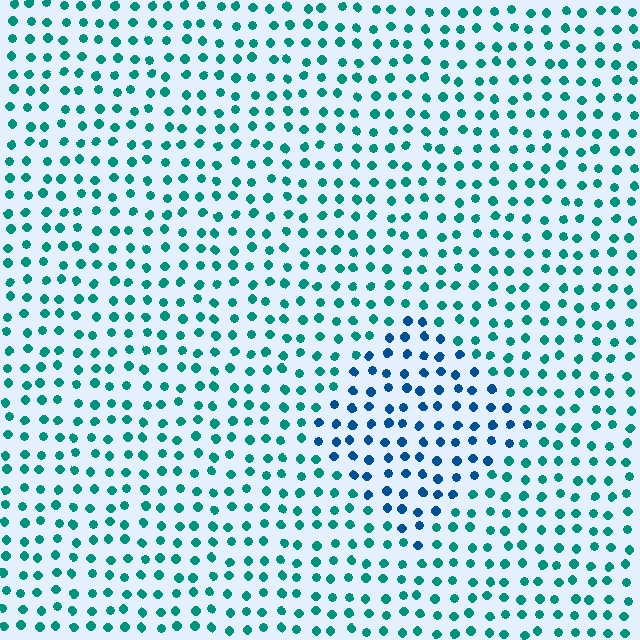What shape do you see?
I see a diamond.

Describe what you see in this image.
The image is filled with small teal elements in a uniform arrangement. A diamond-shaped region is visible where the elements are tinted to a slightly different hue, forming a subtle color boundary.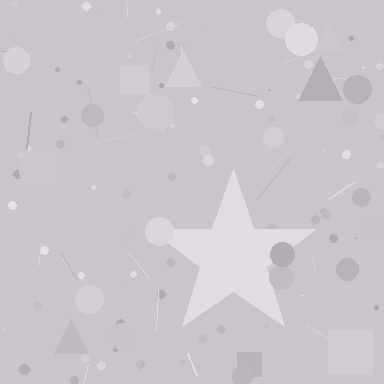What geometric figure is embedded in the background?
A star is embedded in the background.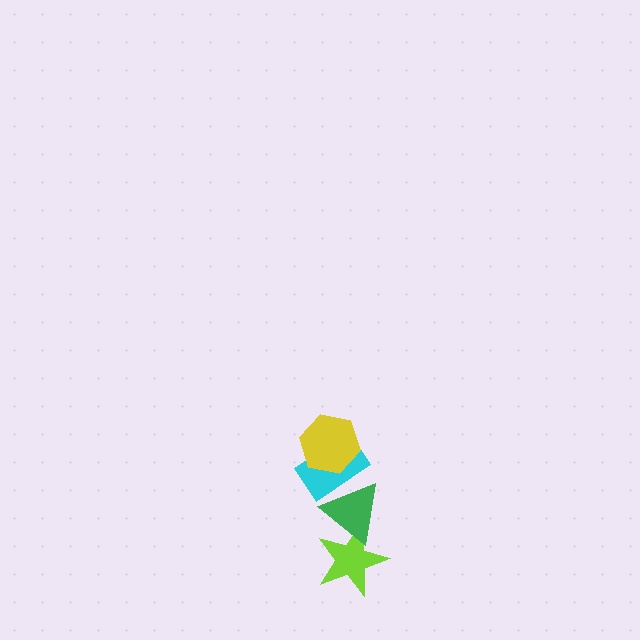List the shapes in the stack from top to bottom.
From top to bottom: the yellow hexagon, the cyan rectangle, the green triangle, the lime star.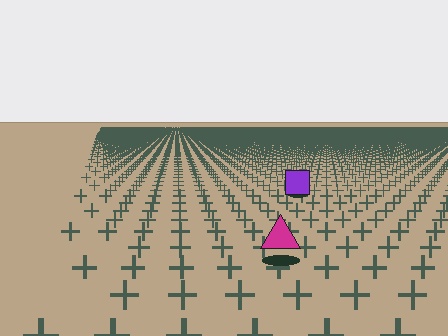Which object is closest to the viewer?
The magenta triangle is closest. The texture marks near it are larger and more spread out.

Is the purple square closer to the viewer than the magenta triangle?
No. The magenta triangle is closer — you can tell from the texture gradient: the ground texture is coarser near it.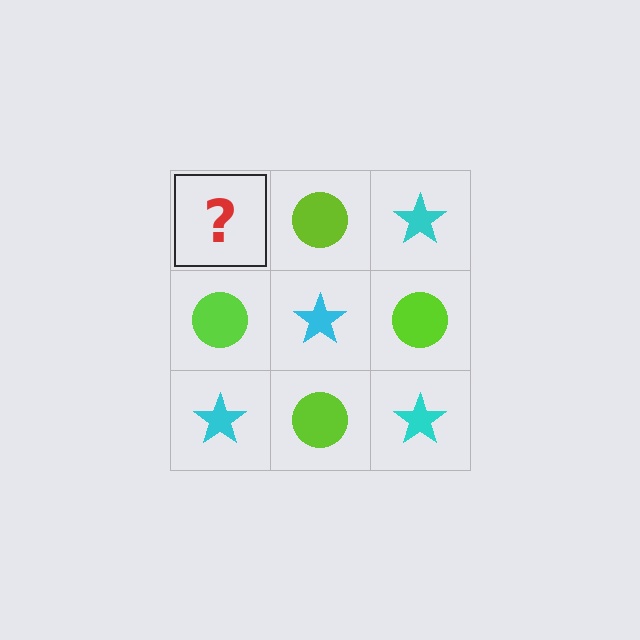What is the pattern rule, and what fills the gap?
The rule is that it alternates cyan star and lime circle in a checkerboard pattern. The gap should be filled with a cyan star.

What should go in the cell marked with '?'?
The missing cell should contain a cyan star.